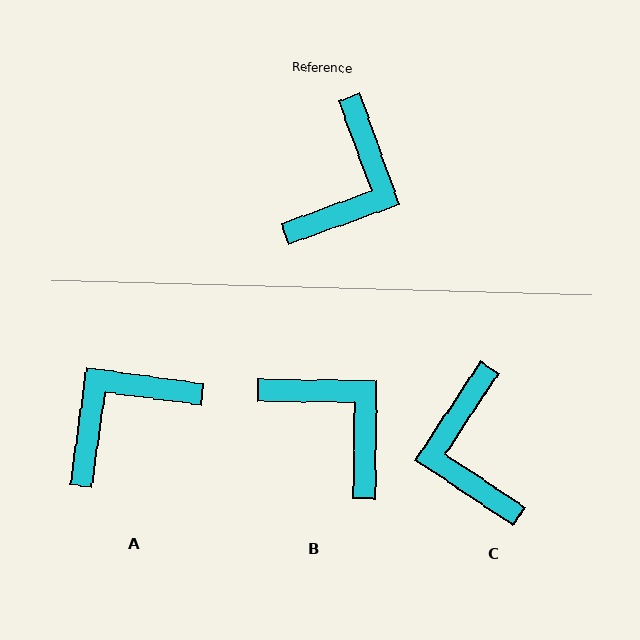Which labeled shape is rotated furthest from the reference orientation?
A, about 152 degrees away.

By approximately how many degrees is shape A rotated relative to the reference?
Approximately 152 degrees counter-clockwise.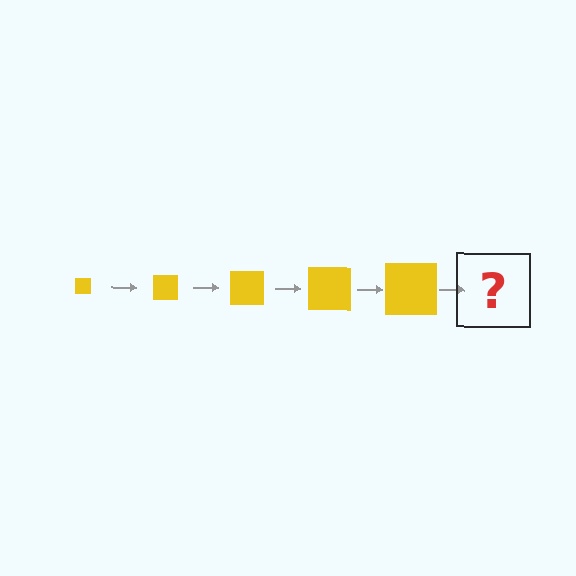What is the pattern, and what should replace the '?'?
The pattern is that the square gets progressively larger each step. The '?' should be a yellow square, larger than the previous one.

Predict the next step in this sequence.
The next step is a yellow square, larger than the previous one.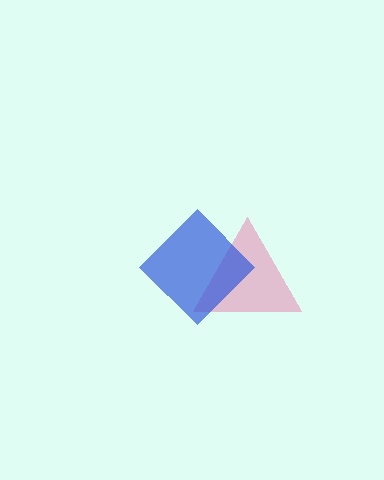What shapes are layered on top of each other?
The layered shapes are: a pink triangle, a blue diamond.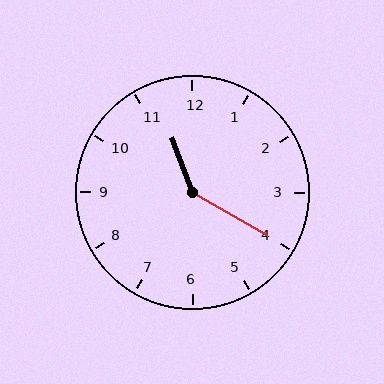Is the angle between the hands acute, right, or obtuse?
It is obtuse.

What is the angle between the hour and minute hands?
Approximately 140 degrees.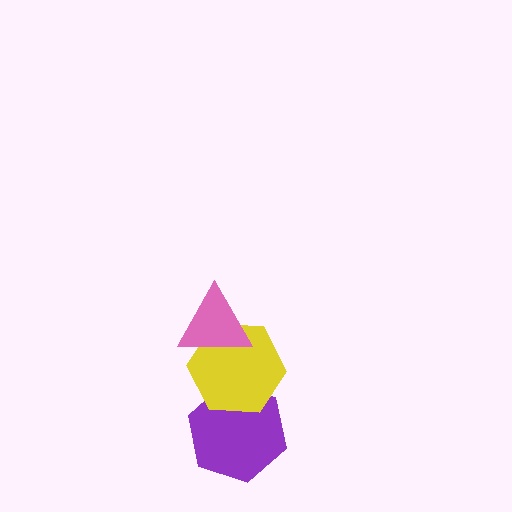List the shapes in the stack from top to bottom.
From top to bottom: the pink triangle, the yellow hexagon, the purple hexagon.